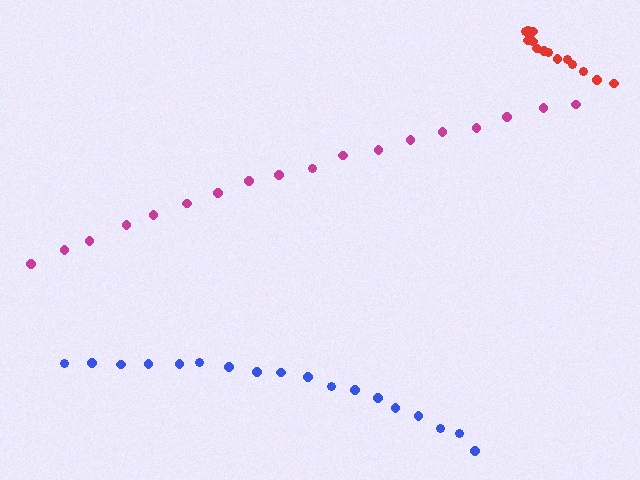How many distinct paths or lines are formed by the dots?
There are 3 distinct paths.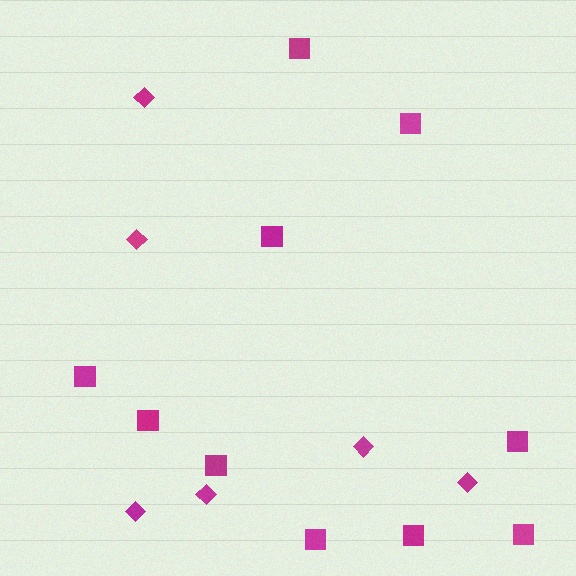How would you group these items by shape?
There are 2 groups: one group of diamonds (6) and one group of squares (10).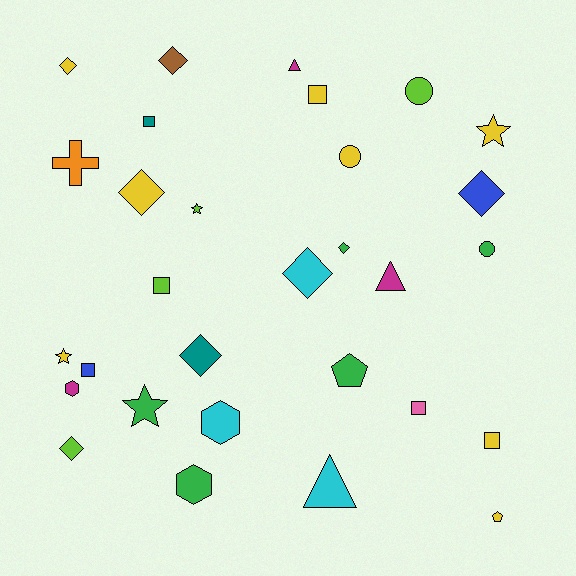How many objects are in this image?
There are 30 objects.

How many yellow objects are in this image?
There are 8 yellow objects.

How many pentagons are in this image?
There are 2 pentagons.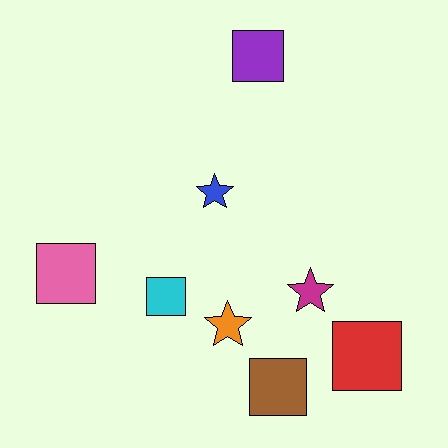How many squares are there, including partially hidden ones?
There are 5 squares.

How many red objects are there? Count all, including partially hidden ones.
There is 1 red object.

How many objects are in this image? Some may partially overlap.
There are 8 objects.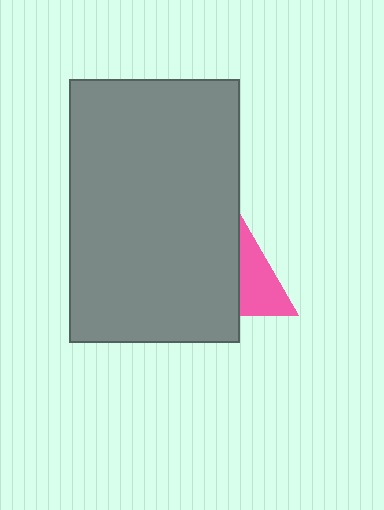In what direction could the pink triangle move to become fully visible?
The pink triangle could move right. That would shift it out from behind the gray rectangle entirely.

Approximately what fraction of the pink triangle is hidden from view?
Roughly 61% of the pink triangle is hidden behind the gray rectangle.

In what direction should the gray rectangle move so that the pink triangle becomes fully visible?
The gray rectangle should move left. That is the shortest direction to clear the overlap and leave the pink triangle fully visible.